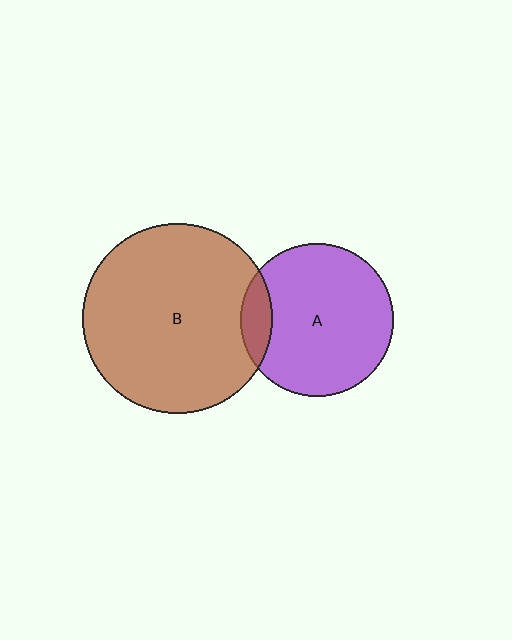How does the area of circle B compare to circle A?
Approximately 1.6 times.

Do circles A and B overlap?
Yes.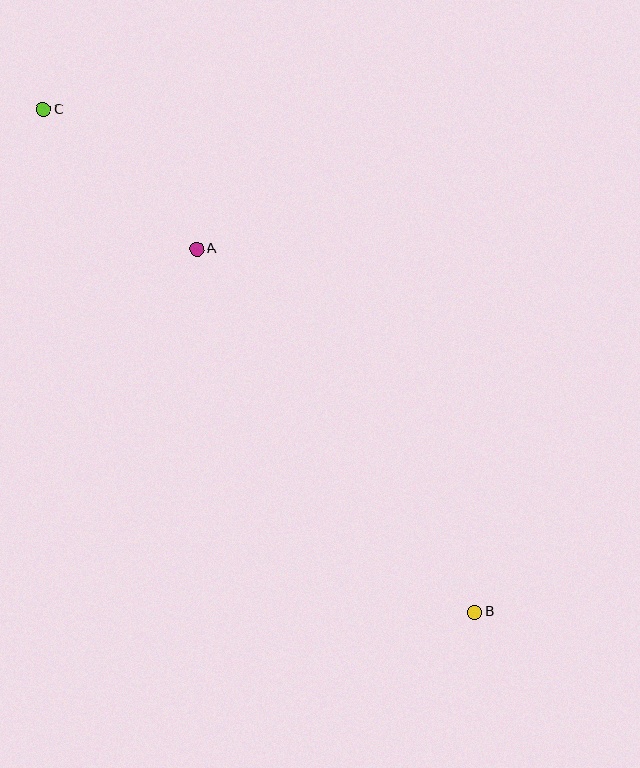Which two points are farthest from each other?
Points B and C are farthest from each other.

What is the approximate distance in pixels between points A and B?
The distance between A and B is approximately 457 pixels.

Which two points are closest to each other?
Points A and C are closest to each other.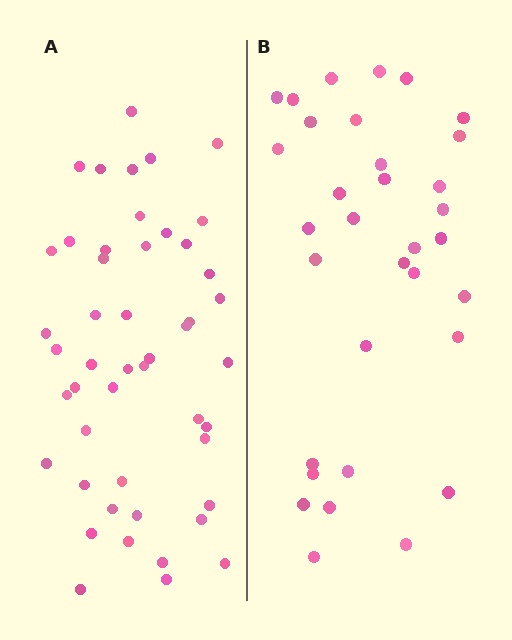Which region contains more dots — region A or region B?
Region A (the left region) has more dots.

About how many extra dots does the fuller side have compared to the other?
Region A has approximately 15 more dots than region B.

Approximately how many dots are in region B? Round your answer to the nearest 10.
About 30 dots. (The exact count is 33, which rounds to 30.)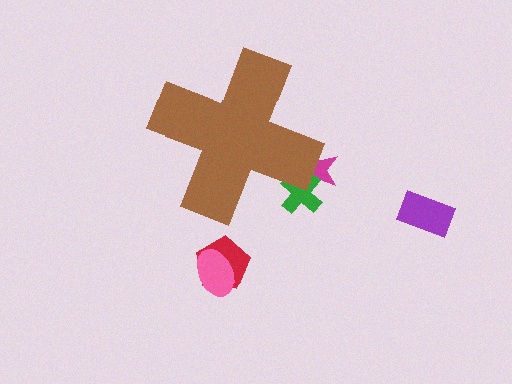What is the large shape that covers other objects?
A brown cross.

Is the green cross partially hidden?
Yes, the green cross is partially hidden behind the brown cross.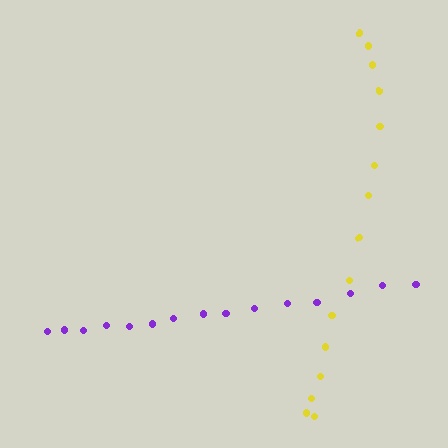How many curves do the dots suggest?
There are 2 distinct paths.